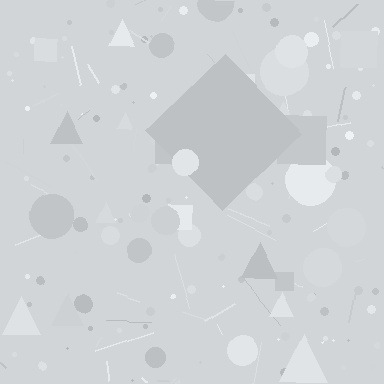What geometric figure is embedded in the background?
A diamond is embedded in the background.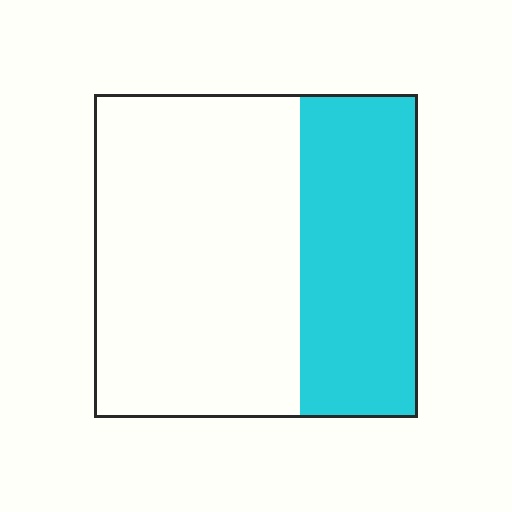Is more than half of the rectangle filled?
No.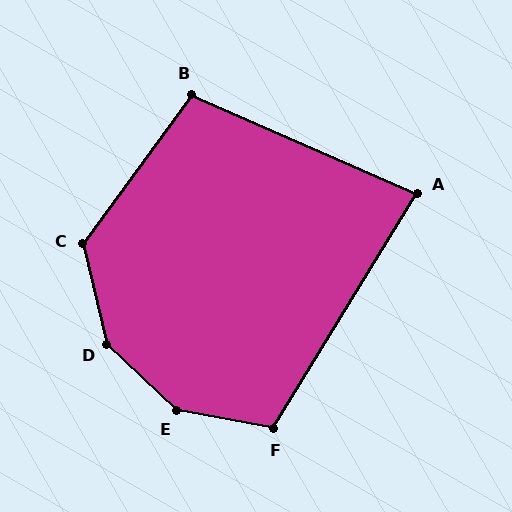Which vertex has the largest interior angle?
E, at approximately 148 degrees.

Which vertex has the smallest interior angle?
A, at approximately 82 degrees.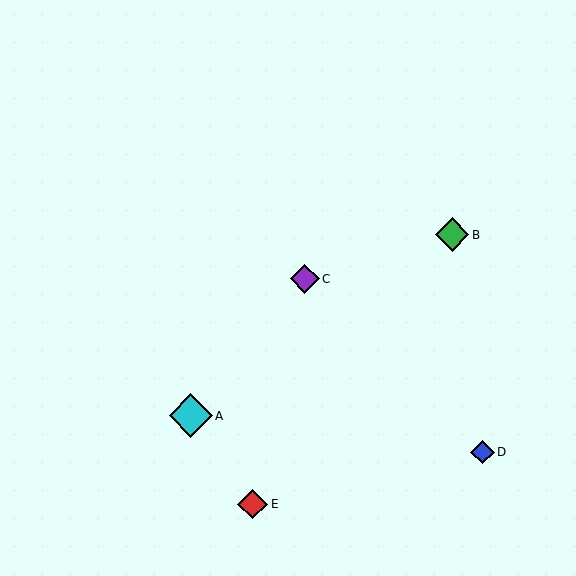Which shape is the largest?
The cyan diamond (labeled A) is the largest.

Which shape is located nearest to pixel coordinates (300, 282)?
The purple diamond (labeled C) at (305, 279) is nearest to that location.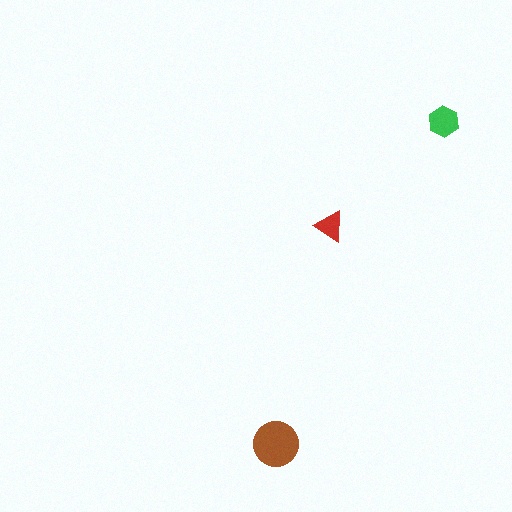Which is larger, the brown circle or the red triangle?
The brown circle.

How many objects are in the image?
There are 3 objects in the image.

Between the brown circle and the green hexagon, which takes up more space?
The brown circle.